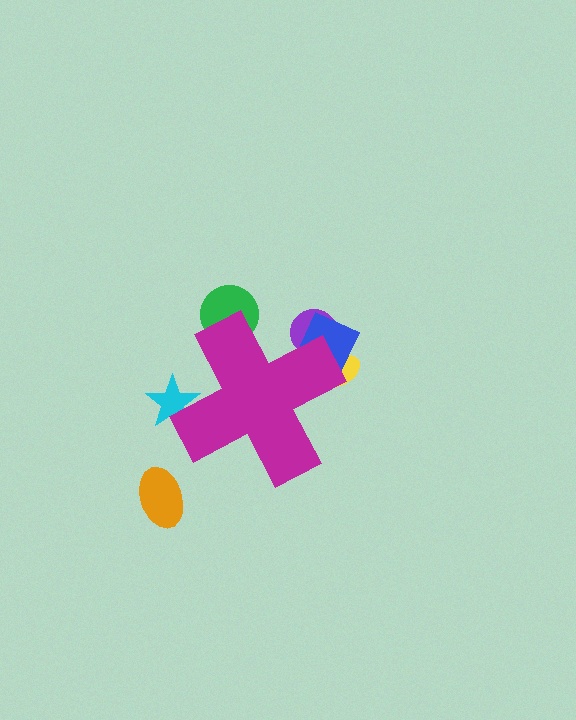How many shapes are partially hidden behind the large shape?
5 shapes are partially hidden.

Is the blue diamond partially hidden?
Yes, the blue diamond is partially hidden behind the magenta cross.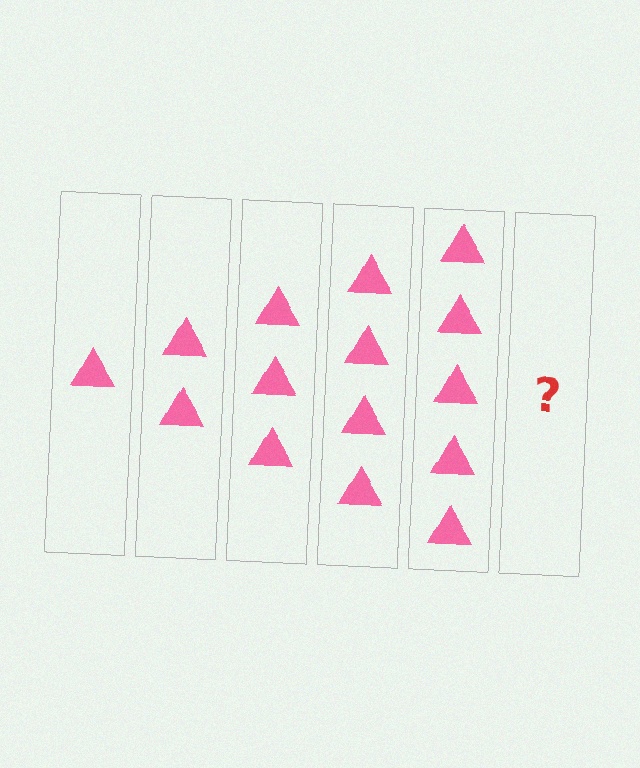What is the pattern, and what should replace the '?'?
The pattern is that each step adds one more triangle. The '?' should be 6 triangles.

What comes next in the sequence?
The next element should be 6 triangles.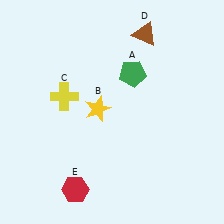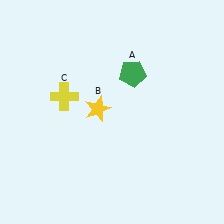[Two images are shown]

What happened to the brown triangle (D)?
The brown triangle (D) was removed in Image 2. It was in the top-right area of Image 1.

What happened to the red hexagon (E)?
The red hexagon (E) was removed in Image 2. It was in the bottom-left area of Image 1.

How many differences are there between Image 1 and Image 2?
There are 2 differences between the two images.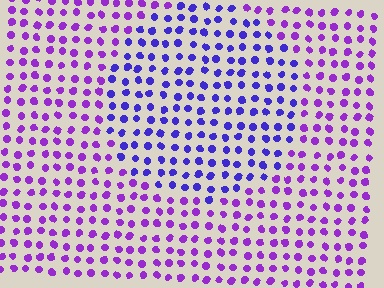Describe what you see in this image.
The image is filled with small purple elements in a uniform arrangement. A circle-shaped region is visible where the elements are tinted to a slightly different hue, forming a subtle color boundary.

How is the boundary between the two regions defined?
The boundary is defined purely by a slight shift in hue (about 33 degrees). Spacing, size, and orientation are identical on both sides.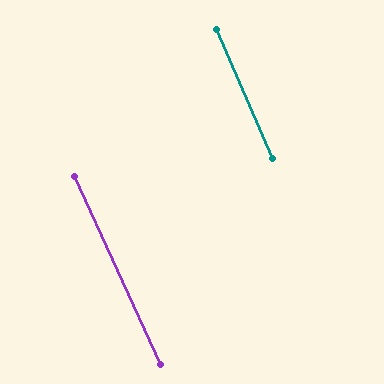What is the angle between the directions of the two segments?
Approximately 1 degree.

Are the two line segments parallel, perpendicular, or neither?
Parallel — their directions differ by only 1.2°.